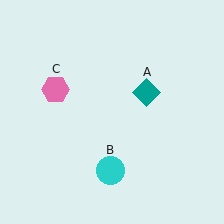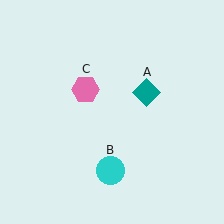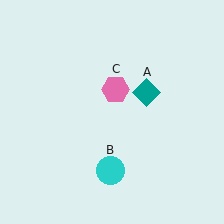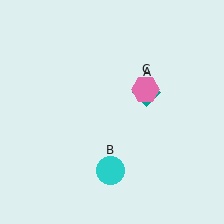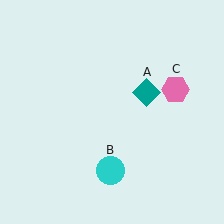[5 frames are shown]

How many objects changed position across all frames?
1 object changed position: pink hexagon (object C).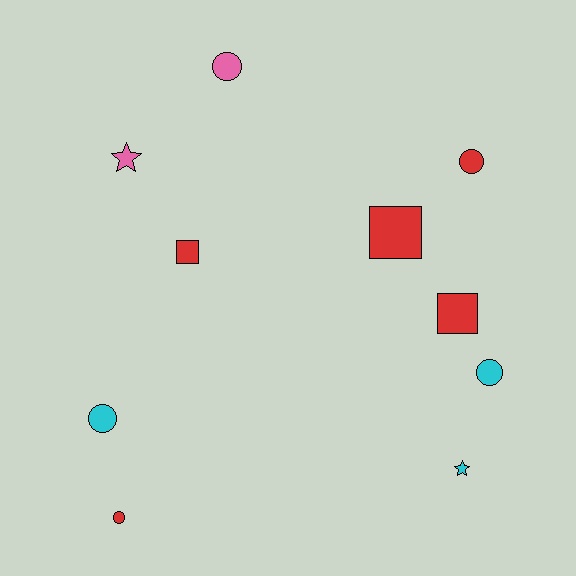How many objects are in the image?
There are 10 objects.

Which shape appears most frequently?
Circle, with 5 objects.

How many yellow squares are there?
There are no yellow squares.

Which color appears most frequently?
Red, with 5 objects.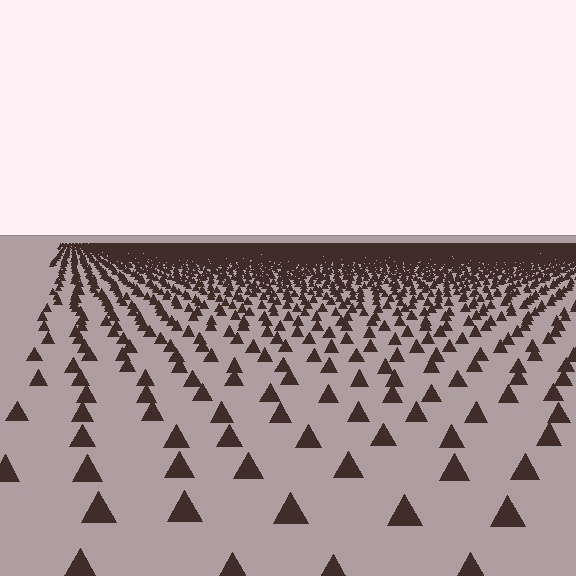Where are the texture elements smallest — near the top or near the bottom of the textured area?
Near the top.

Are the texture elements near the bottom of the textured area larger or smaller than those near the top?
Larger. Near the bottom, elements are closer to the viewer and appear at a bigger on-screen size.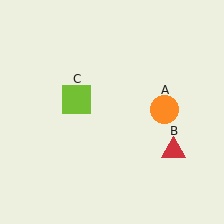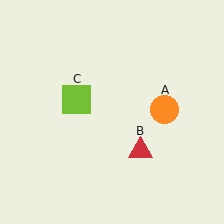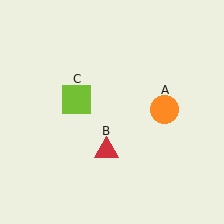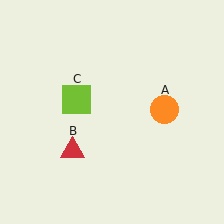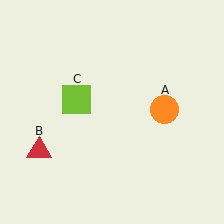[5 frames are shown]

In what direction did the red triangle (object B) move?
The red triangle (object B) moved left.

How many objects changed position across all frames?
1 object changed position: red triangle (object B).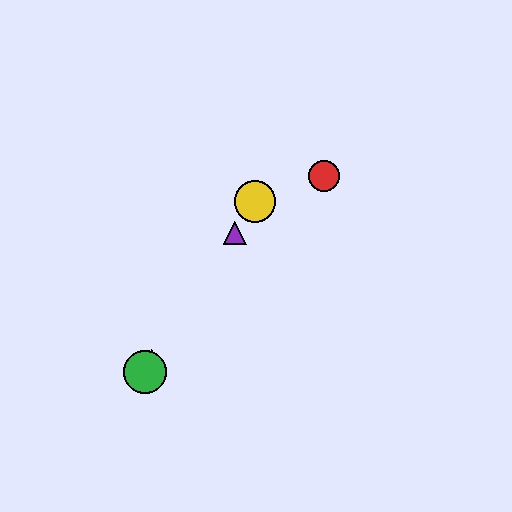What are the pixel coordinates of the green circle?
The green circle is at (145, 372).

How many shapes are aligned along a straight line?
4 shapes (the blue triangle, the green circle, the yellow circle, the purple triangle) are aligned along a straight line.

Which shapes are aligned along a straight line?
The blue triangle, the green circle, the yellow circle, the purple triangle are aligned along a straight line.